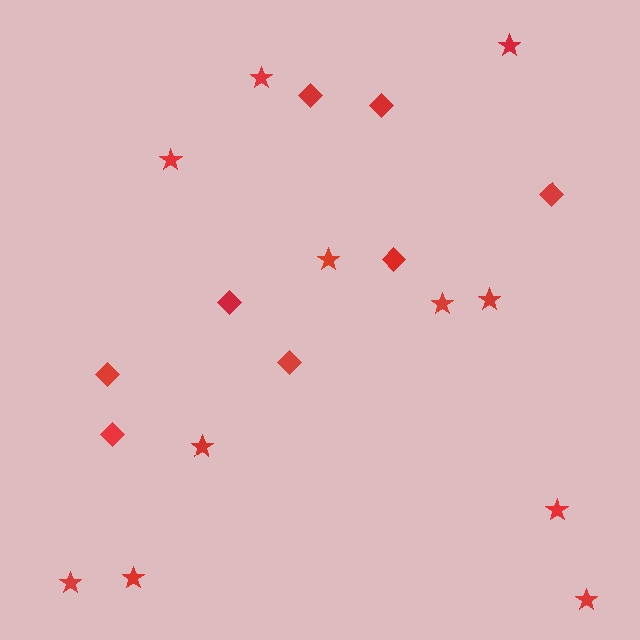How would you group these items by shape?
There are 2 groups: one group of stars (11) and one group of diamonds (8).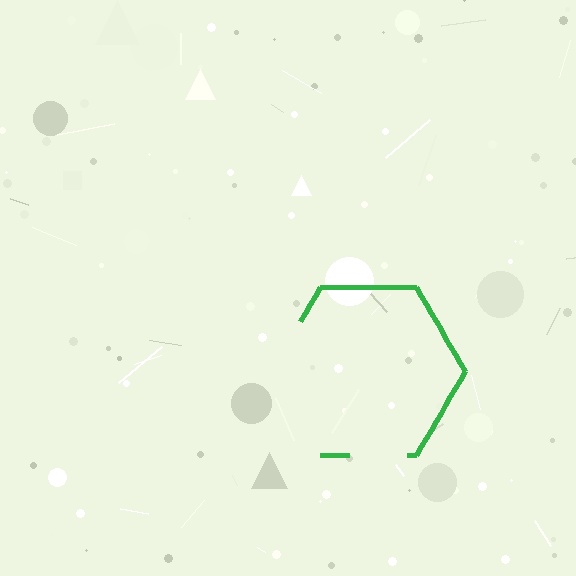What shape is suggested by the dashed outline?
The dashed outline suggests a hexagon.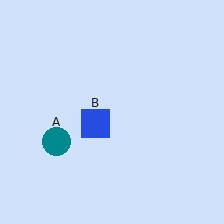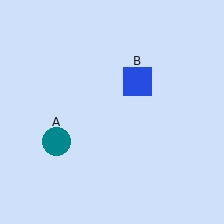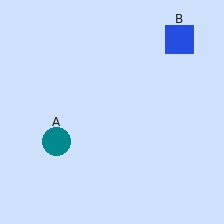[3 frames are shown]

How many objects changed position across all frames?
1 object changed position: blue square (object B).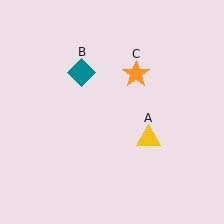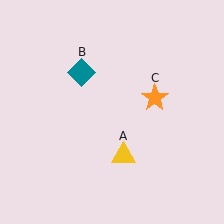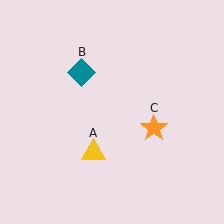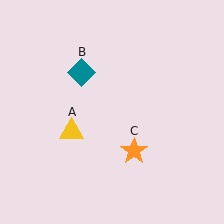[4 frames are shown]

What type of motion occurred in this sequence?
The yellow triangle (object A), orange star (object C) rotated clockwise around the center of the scene.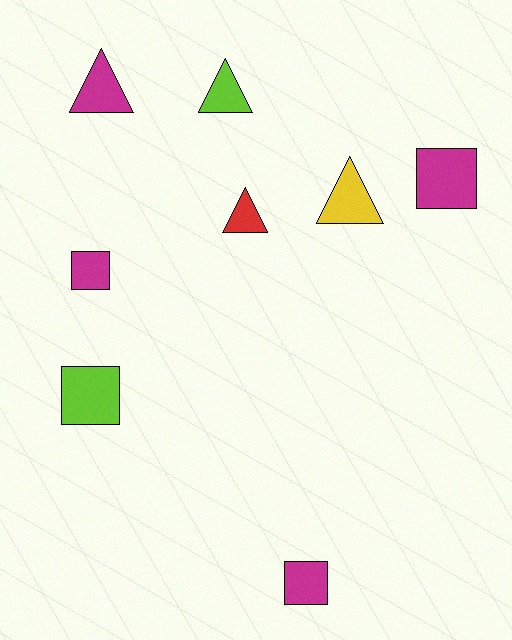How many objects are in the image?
There are 8 objects.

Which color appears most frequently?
Magenta, with 4 objects.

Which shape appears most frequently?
Triangle, with 4 objects.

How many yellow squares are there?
There are no yellow squares.